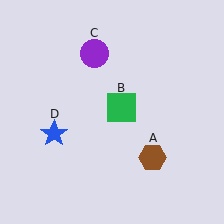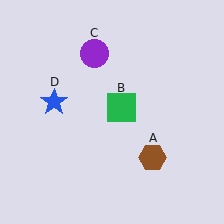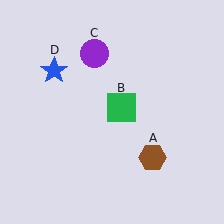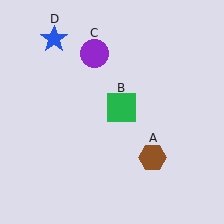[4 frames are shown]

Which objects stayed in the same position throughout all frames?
Brown hexagon (object A) and green square (object B) and purple circle (object C) remained stationary.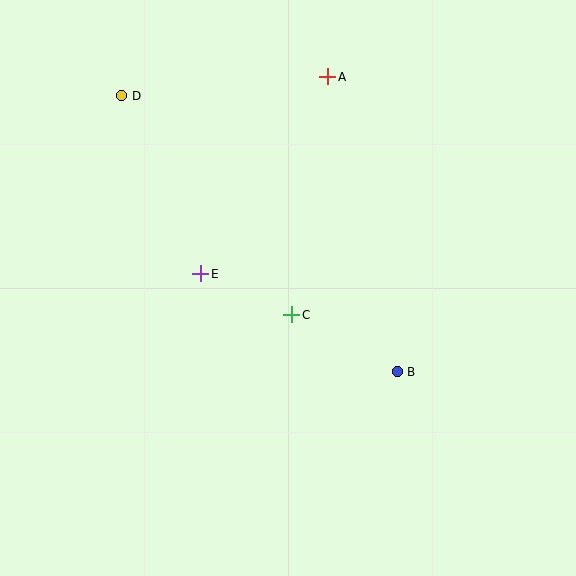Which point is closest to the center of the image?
Point C at (292, 315) is closest to the center.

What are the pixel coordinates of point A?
Point A is at (328, 77).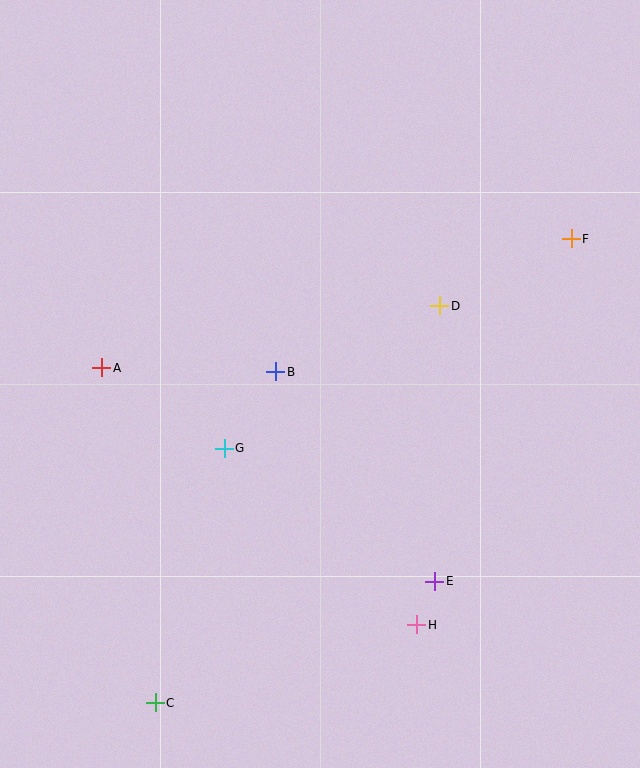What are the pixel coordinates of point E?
Point E is at (435, 581).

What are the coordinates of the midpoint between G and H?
The midpoint between G and H is at (321, 537).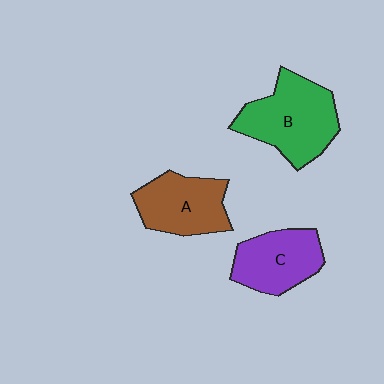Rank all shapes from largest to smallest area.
From largest to smallest: B (green), A (brown), C (purple).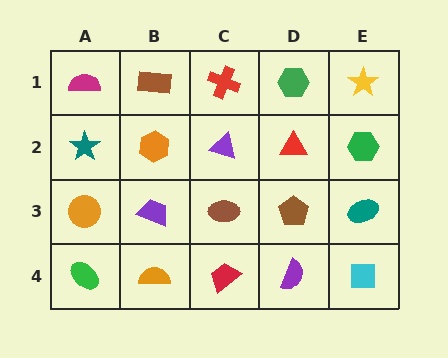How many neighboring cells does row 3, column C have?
4.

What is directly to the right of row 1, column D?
A yellow star.